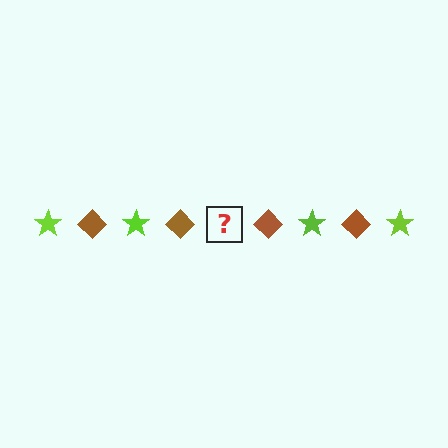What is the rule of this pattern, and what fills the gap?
The rule is that the pattern alternates between lime star and brown diamond. The gap should be filled with a lime star.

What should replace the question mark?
The question mark should be replaced with a lime star.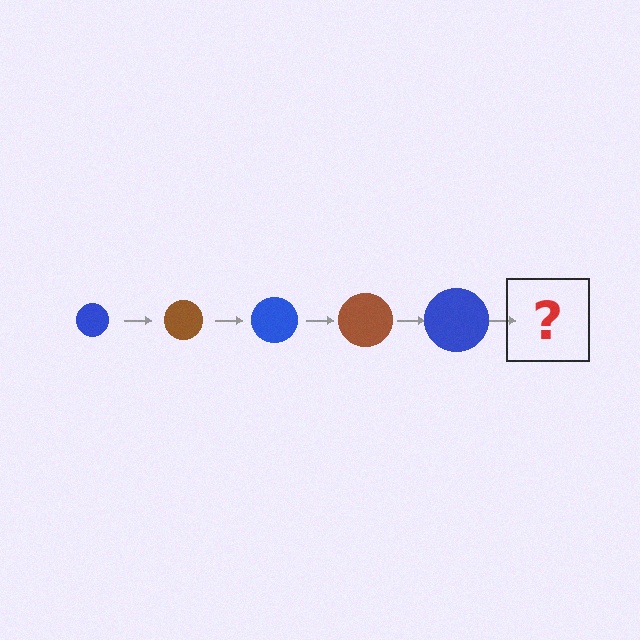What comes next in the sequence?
The next element should be a brown circle, larger than the previous one.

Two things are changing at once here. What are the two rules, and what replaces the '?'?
The two rules are that the circle grows larger each step and the color cycles through blue and brown. The '?' should be a brown circle, larger than the previous one.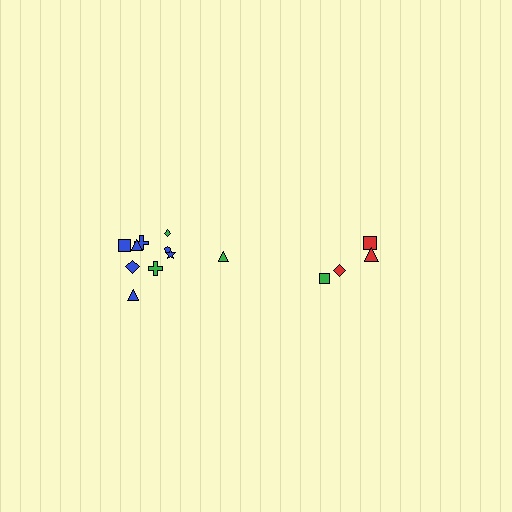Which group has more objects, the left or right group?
The left group.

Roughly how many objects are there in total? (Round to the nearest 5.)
Roughly 15 objects in total.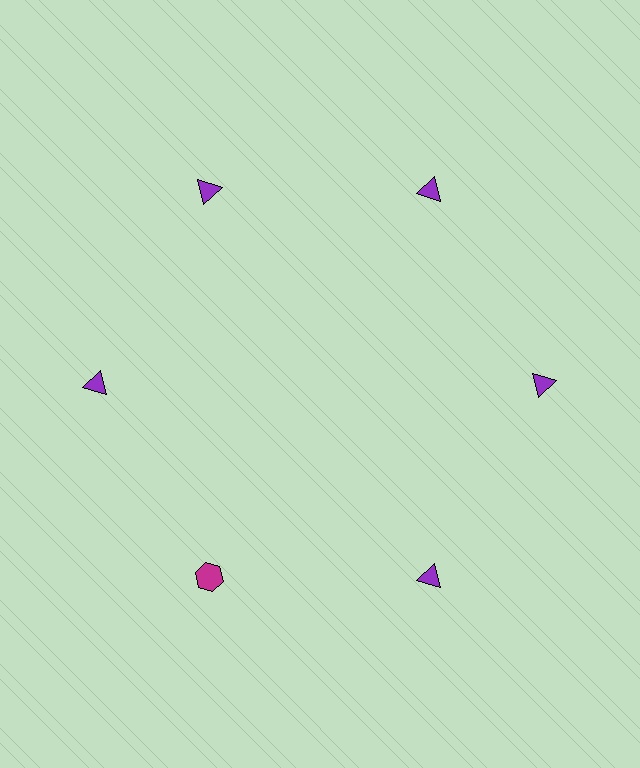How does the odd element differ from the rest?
It differs in both color (magenta instead of purple) and shape (hexagon instead of triangle).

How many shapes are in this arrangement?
There are 6 shapes arranged in a ring pattern.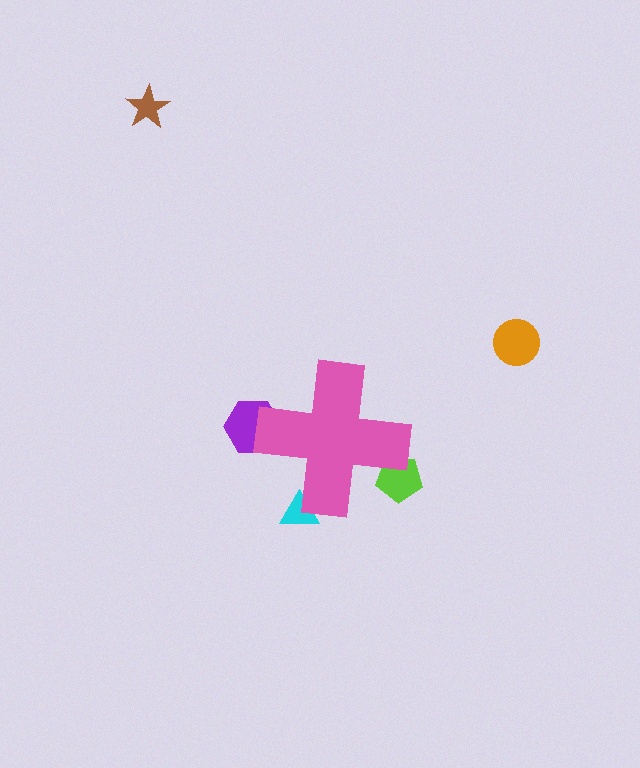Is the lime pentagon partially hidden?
Yes, the lime pentagon is partially hidden behind the pink cross.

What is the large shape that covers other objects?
A pink cross.